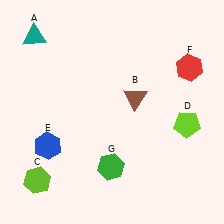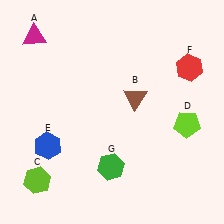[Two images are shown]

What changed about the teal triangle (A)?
In Image 1, A is teal. In Image 2, it changed to magenta.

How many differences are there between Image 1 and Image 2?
There is 1 difference between the two images.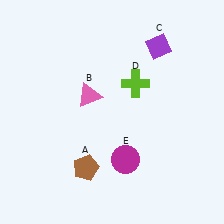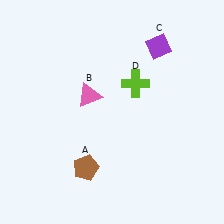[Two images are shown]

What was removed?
The magenta circle (E) was removed in Image 2.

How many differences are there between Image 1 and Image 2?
There is 1 difference between the two images.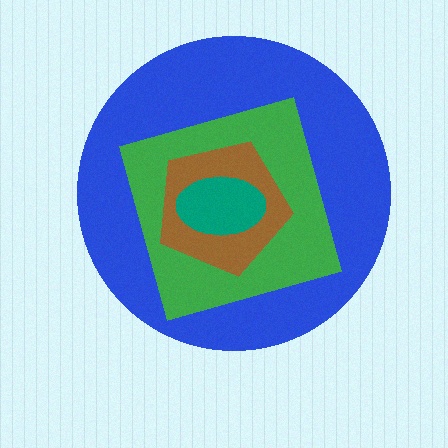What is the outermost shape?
The blue circle.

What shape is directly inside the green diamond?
The brown pentagon.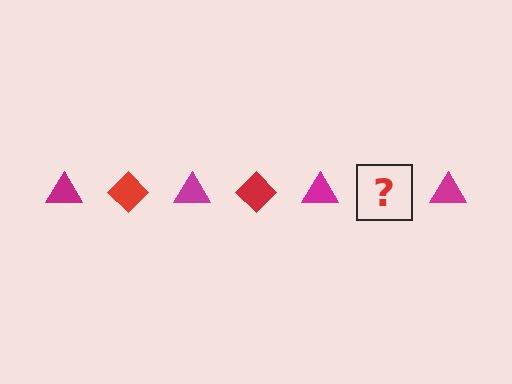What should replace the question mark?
The question mark should be replaced with a red diamond.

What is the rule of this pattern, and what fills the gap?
The rule is that the pattern alternates between magenta triangle and red diamond. The gap should be filled with a red diamond.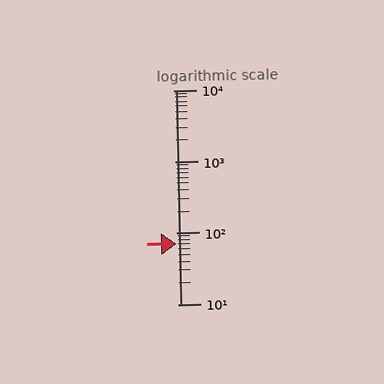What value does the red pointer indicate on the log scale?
The pointer indicates approximately 70.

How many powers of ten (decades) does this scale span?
The scale spans 3 decades, from 10 to 10000.